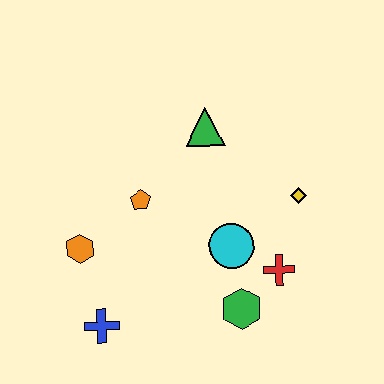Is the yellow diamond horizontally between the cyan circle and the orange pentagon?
No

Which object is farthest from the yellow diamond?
The blue cross is farthest from the yellow diamond.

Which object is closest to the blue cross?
The orange hexagon is closest to the blue cross.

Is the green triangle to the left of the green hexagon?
Yes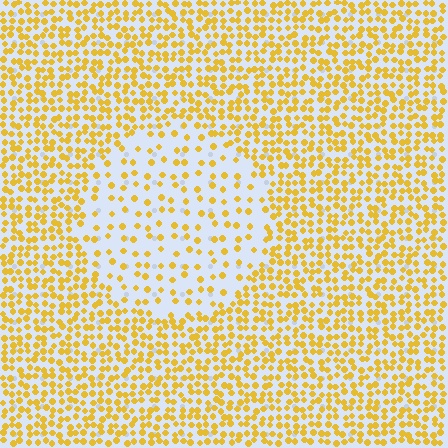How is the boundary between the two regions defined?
The boundary is defined by a change in element density (approximately 2.5x ratio). All elements are the same color, size, and shape.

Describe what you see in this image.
The image contains small yellow elements arranged at two different densities. A circle-shaped region is visible where the elements are less densely packed than the surrounding area.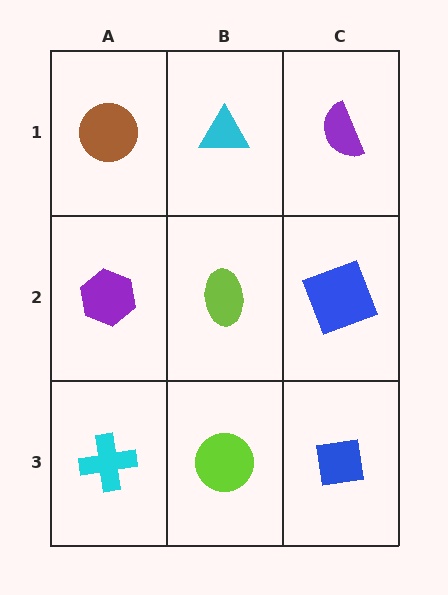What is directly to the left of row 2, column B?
A purple hexagon.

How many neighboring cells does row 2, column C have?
3.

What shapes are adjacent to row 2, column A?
A brown circle (row 1, column A), a cyan cross (row 3, column A), a lime ellipse (row 2, column B).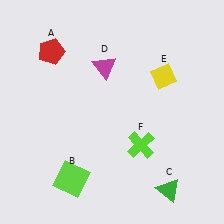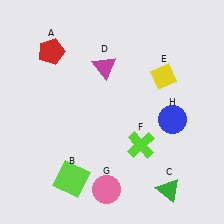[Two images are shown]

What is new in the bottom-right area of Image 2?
A blue circle (H) was added in the bottom-right area of Image 2.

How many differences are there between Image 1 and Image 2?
There are 2 differences between the two images.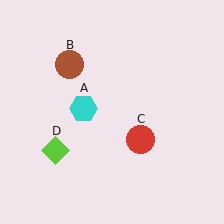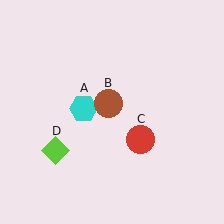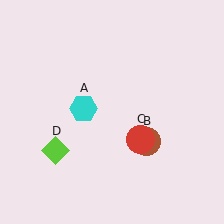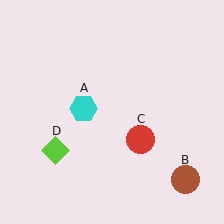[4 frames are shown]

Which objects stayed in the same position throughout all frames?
Cyan hexagon (object A) and red circle (object C) and lime diamond (object D) remained stationary.